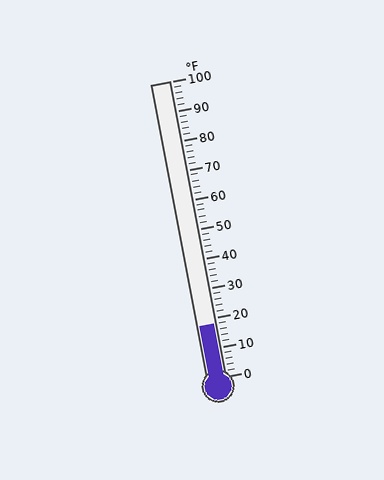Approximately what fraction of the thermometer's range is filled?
The thermometer is filled to approximately 20% of its range.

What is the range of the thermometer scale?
The thermometer scale ranges from 0°F to 100°F.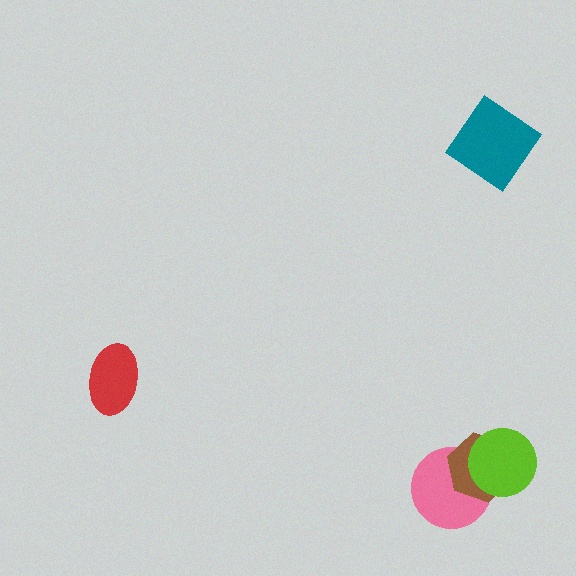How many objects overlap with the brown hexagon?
2 objects overlap with the brown hexagon.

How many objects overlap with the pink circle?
2 objects overlap with the pink circle.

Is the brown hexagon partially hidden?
Yes, it is partially covered by another shape.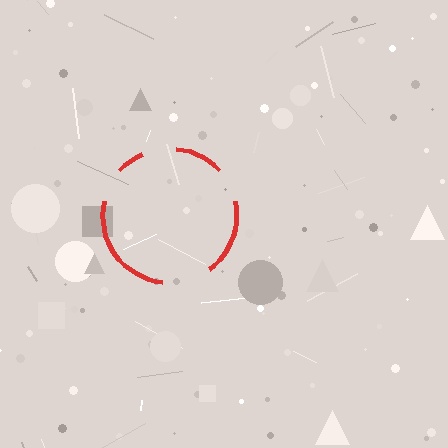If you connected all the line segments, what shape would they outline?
They would outline a circle.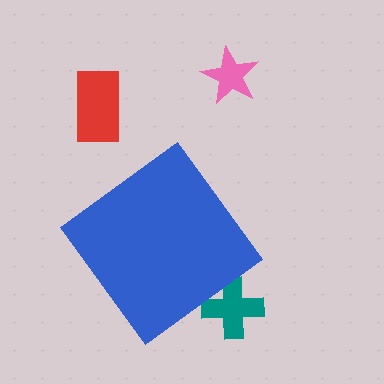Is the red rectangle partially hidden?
No, the red rectangle is fully visible.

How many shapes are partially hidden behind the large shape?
1 shape is partially hidden.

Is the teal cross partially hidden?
Yes, the teal cross is partially hidden behind the blue diamond.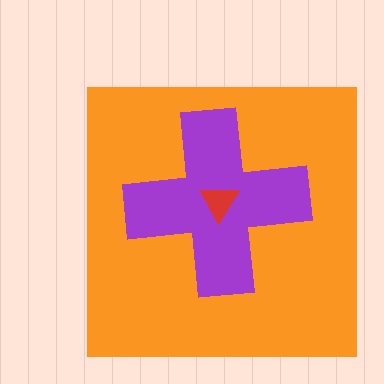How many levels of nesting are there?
3.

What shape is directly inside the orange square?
The purple cross.